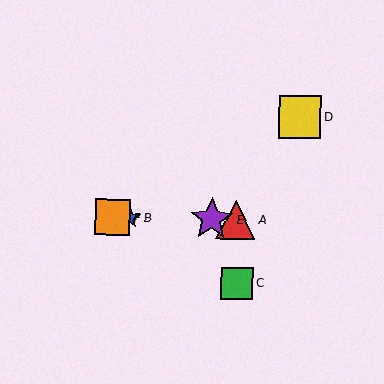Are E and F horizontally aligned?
Yes, both are at y≈219.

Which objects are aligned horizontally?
Objects A, B, E, F are aligned horizontally.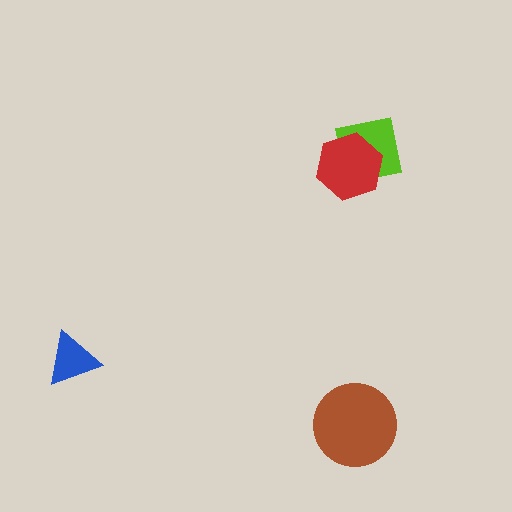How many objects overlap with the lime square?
1 object overlaps with the lime square.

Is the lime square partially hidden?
Yes, it is partially covered by another shape.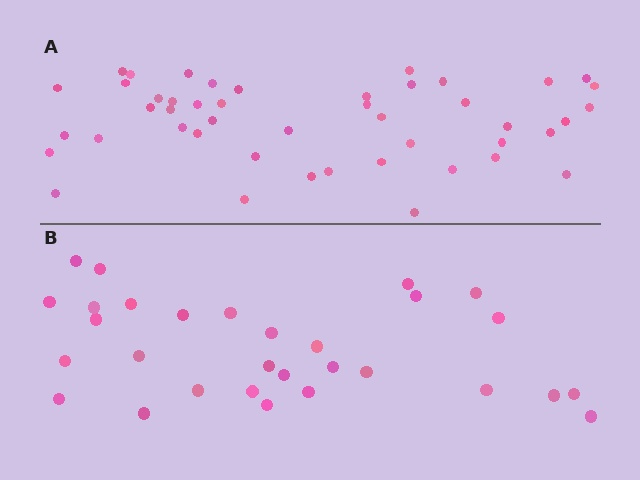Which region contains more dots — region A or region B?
Region A (the top region) has more dots.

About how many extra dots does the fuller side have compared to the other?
Region A has approximately 15 more dots than region B.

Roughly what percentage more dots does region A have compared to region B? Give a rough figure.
About 55% more.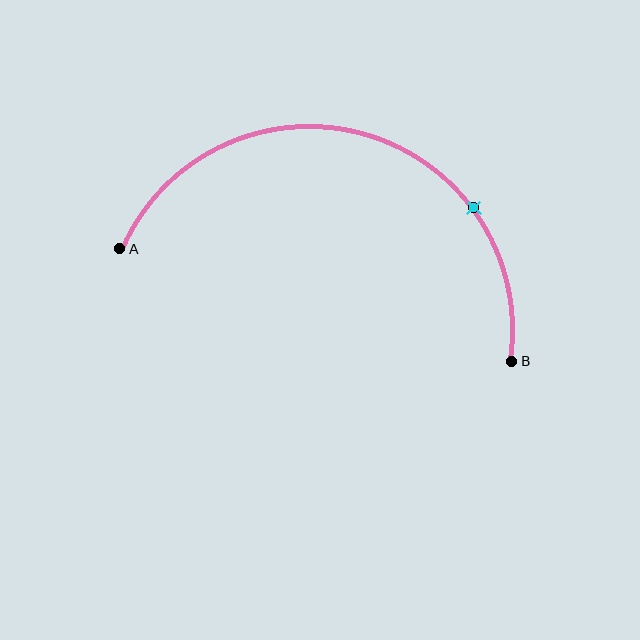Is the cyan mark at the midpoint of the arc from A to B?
No. The cyan mark lies on the arc but is closer to endpoint B. The arc midpoint would be at the point on the curve equidistant along the arc from both A and B.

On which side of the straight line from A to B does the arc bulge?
The arc bulges above the straight line connecting A and B.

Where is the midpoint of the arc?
The arc midpoint is the point on the curve farthest from the straight line joining A and B. It sits above that line.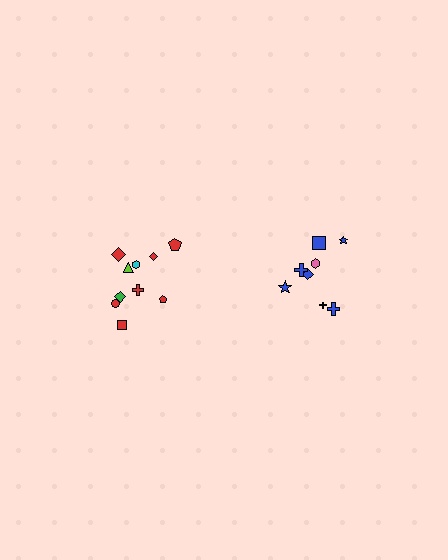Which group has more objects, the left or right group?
The left group.